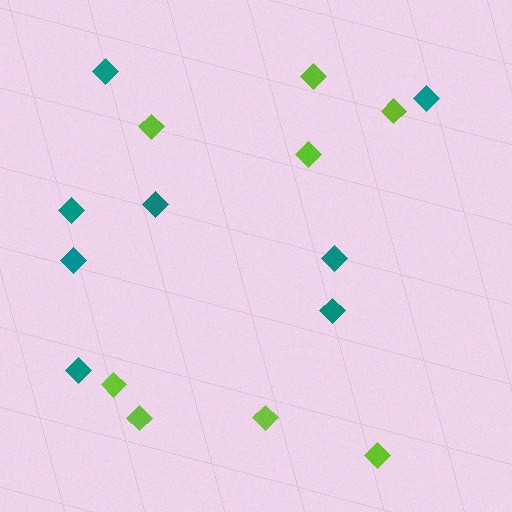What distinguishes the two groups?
There are 2 groups: one group of teal diamonds (8) and one group of lime diamonds (8).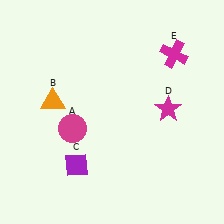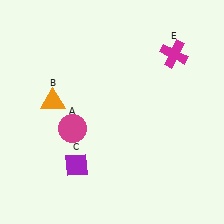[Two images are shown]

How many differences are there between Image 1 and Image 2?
There is 1 difference between the two images.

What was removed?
The magenta star (D) was removed in Image 2.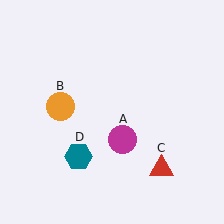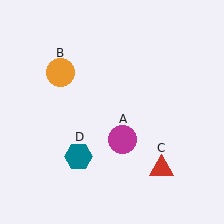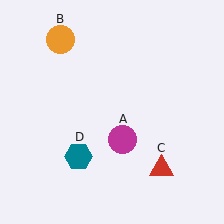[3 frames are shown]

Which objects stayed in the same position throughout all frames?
Magenta circle (object A) and red triangle (object C) and teal hexagon (object D) remained stationary.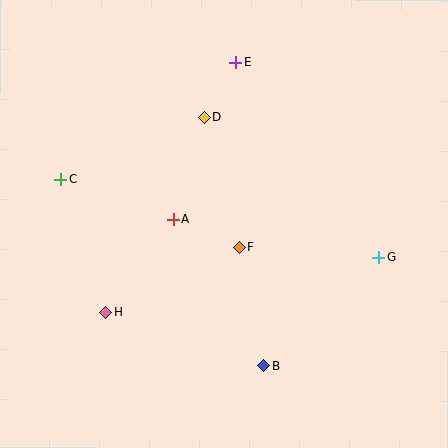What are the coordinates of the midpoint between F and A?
The midpoint between F and A is at (206, 233).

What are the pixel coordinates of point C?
Point C is at (61, 180).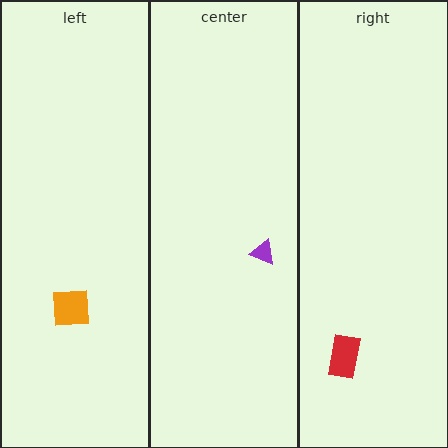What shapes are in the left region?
The orange square.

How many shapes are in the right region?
1.